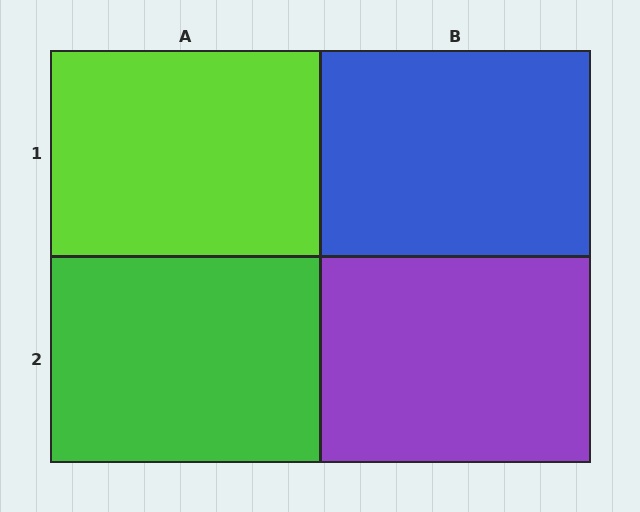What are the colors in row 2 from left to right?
Green, purple.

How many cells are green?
1 cell is green.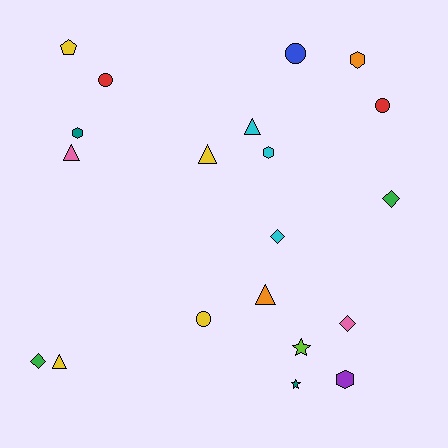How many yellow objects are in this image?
There are 4 yellow objects.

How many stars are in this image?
There are 2 stars.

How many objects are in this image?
There are 20 objects.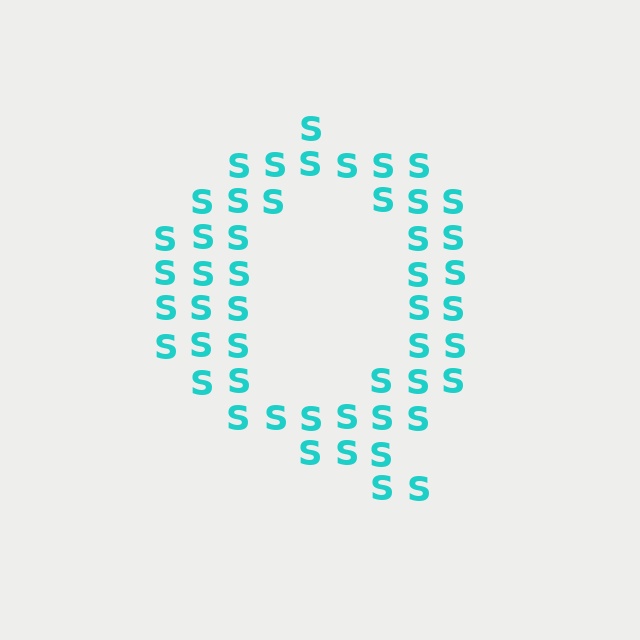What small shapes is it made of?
It is made of small letter S's.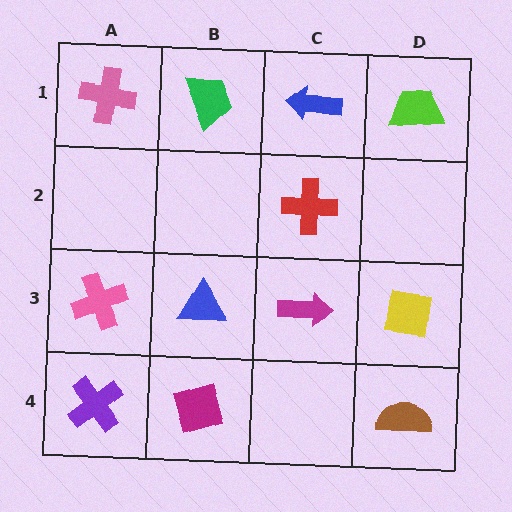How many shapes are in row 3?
4 shapes.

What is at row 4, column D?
A brown semicircle.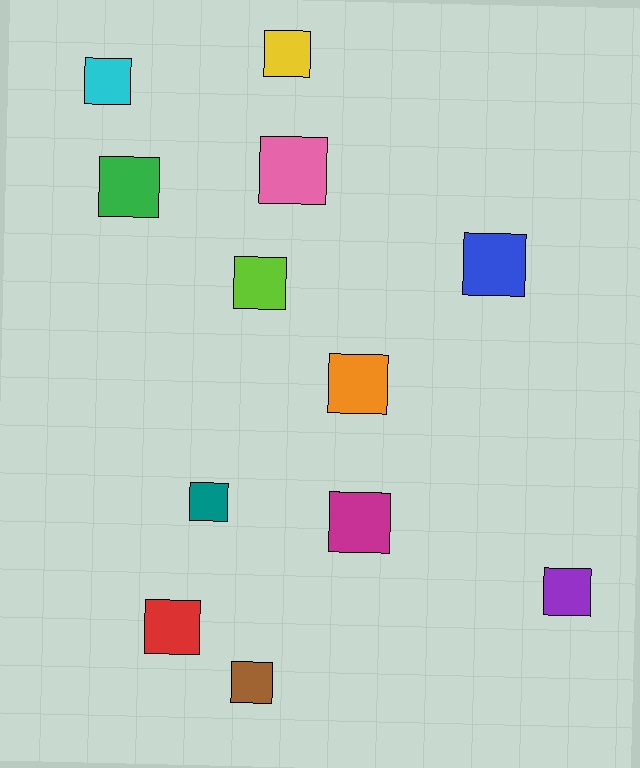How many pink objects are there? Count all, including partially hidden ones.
There is 1 pink object.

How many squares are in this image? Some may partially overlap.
There are 12 squares.